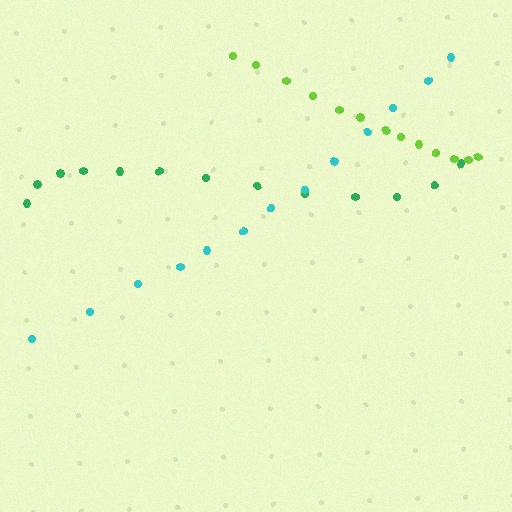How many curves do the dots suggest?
There are 3 distinct paths.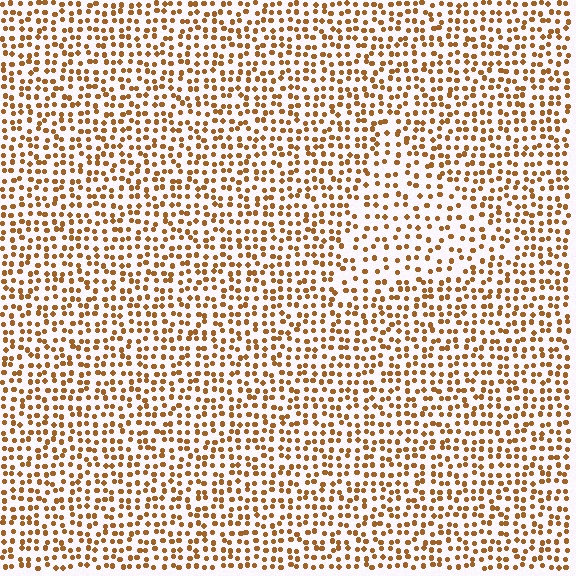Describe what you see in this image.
The image contains small brown elements arranged at two different densities. A triangle-shaped region is visible where the elements are less densely packed than the surrounding area.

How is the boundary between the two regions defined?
The boundary is defined by a change in element density (approximately 1.6x ratio). All elements are the same color, size, and shape.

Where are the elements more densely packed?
The elements are more densely packed outside the triangle boundary.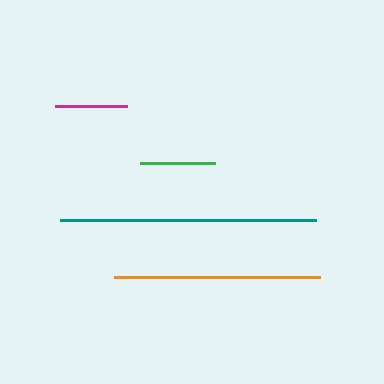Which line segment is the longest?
The teal line is the longest at approximately 256 pixels.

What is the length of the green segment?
The green segment is approximately 74 pixels long.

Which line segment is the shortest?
The magenta line is the shortest at approximately 72 pixels.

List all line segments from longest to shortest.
From longest to shortest: teal, orange, green, magenta.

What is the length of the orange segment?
The orange segment is approximately 206 pixels long.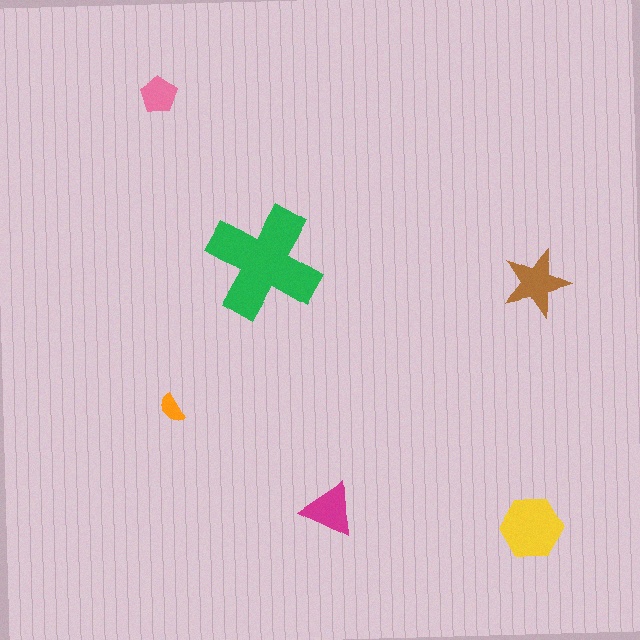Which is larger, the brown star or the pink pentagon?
The brown star.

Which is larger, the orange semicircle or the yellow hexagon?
The yellow hexagon.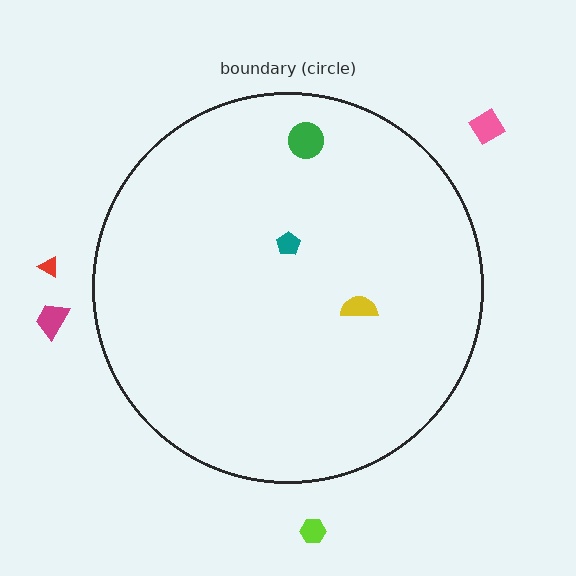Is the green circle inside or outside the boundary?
Inside.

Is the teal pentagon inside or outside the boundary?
Inside.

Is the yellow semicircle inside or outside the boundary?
Inside.